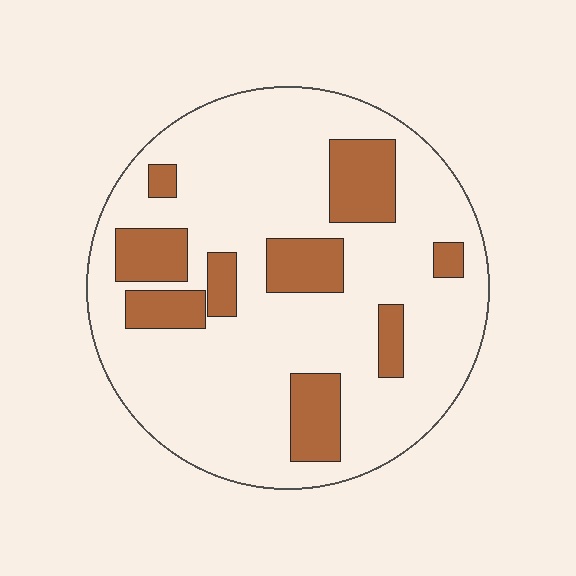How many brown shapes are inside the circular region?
9.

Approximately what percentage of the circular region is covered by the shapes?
Approximately 20%.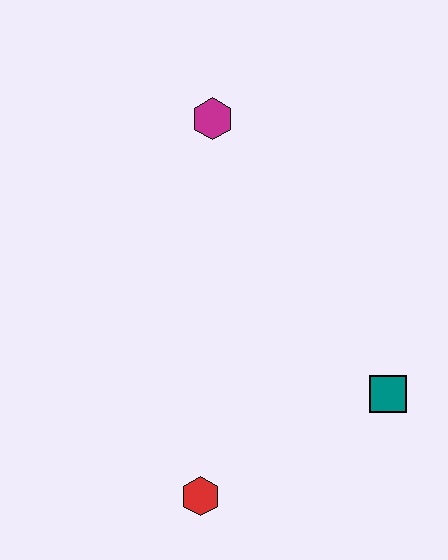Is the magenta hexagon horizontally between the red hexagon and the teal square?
Yes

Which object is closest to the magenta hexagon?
The teal square is closest to the magenta hexagon.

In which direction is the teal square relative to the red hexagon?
The teal square is to the right of the red hexagon.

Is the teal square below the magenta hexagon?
Yes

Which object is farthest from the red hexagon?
The magenta hexagon is farthest from the red hexagon.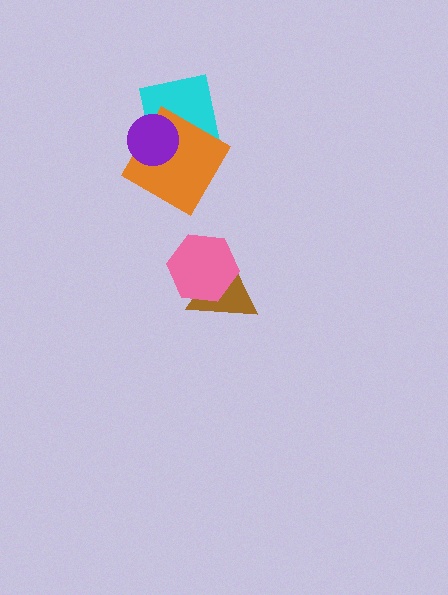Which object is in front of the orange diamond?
The purple circle is in front of the orange diamond.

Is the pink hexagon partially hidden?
No, no other shape covers it.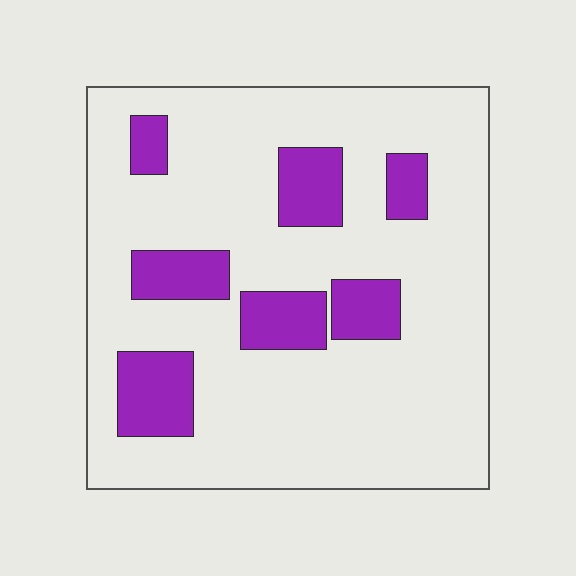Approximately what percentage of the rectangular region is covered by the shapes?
Approximately 20%.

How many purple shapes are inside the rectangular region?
7.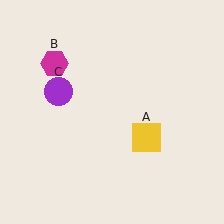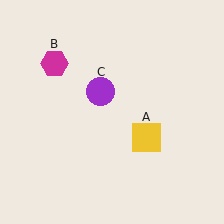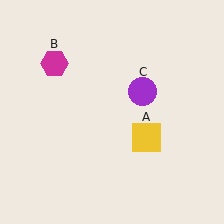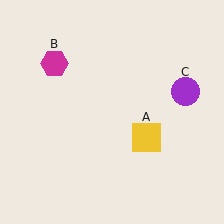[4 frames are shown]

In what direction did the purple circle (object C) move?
The purple circle (object C) moved right.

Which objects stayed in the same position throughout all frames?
Yellow square (object A) and magenta hexagon (object B) remained stationary.